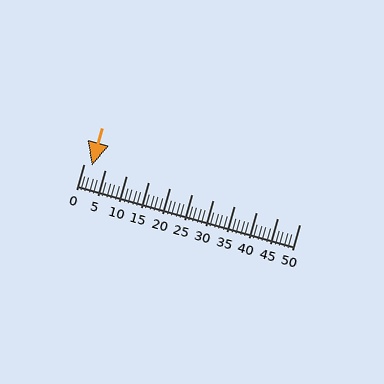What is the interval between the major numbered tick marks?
The major tick marks are spaced 5 units apart.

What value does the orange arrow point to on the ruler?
The orange arrow points to approximately 2.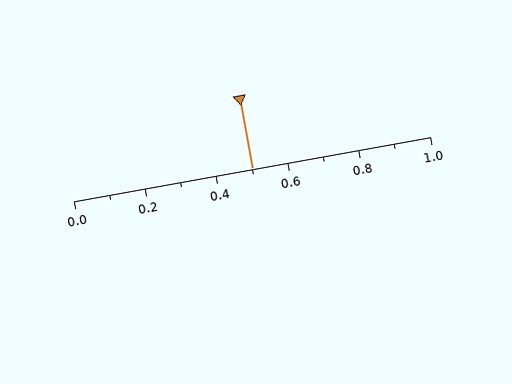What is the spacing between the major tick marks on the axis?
The major ticks are spaced 0.2 apart.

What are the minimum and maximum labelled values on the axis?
The axis runs from 0.0 to 1.0.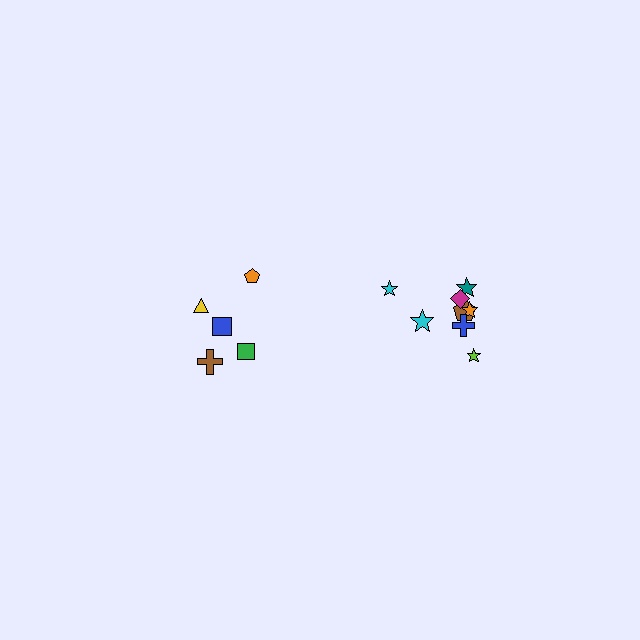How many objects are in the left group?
There are 5 objects.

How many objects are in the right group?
There are 8 objects.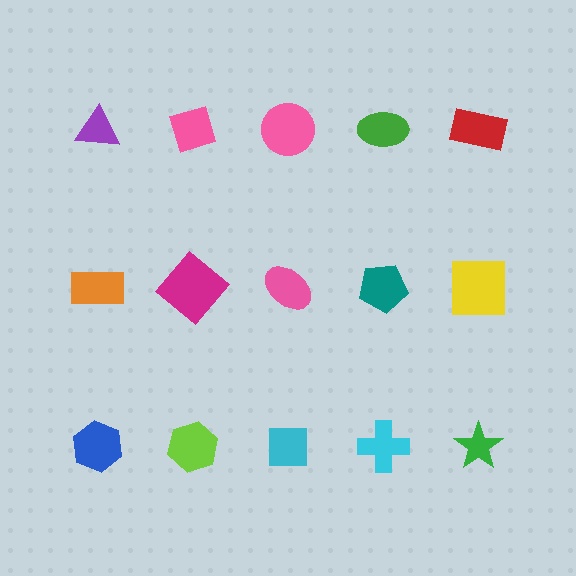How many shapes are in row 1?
5 shapes.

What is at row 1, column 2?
A pink diamond.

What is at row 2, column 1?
An orange rectangle.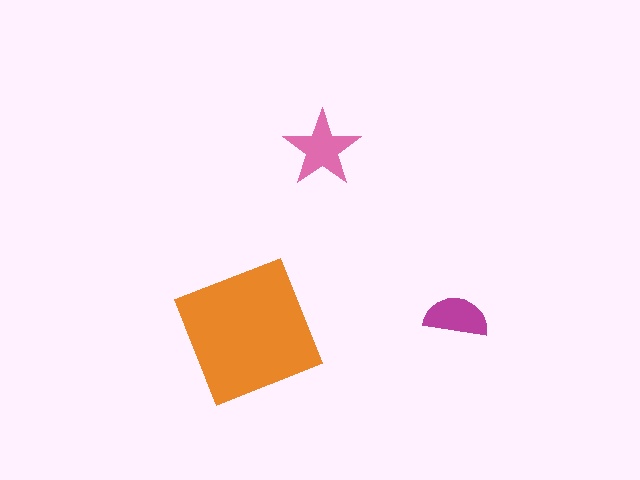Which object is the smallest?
The magenta semicircle.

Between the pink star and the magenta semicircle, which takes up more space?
The pink star.